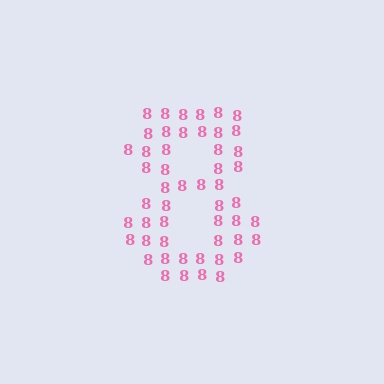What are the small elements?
The small elements are digit 8's.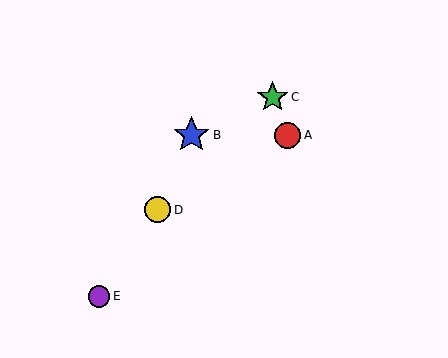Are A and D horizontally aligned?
No, A is at y≈135 and D is at y≈210.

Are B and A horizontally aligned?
Yes, both are at y≈135.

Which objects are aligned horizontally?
Objects A, B are aligned horizontally.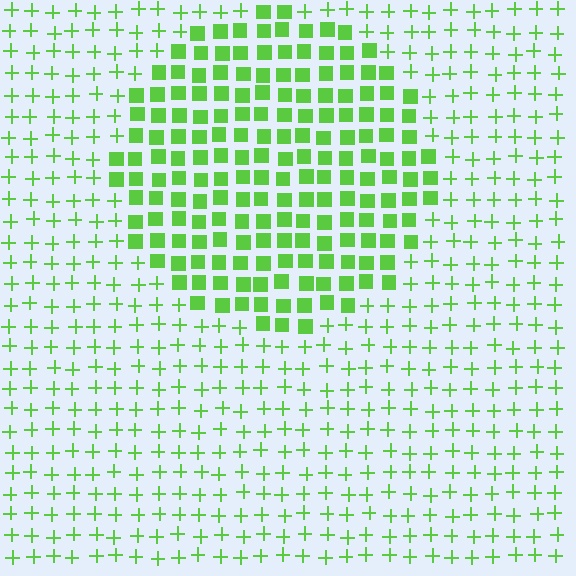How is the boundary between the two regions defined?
The boundary is defined by a change in element shape: squares inside vs. plus signs outside. All elements share the same color and spacing.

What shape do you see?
I see a circle.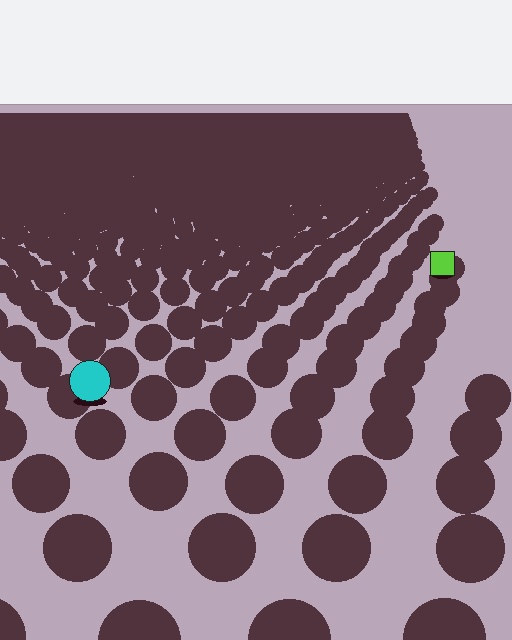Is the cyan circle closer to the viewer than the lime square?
Yes. The cyan circle is closer — you can tell from the texture gradient: the ground texture is coarser near it.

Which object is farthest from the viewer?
The lime square is farthest from the viewer. It appears smaller and the ground texture around it is denser.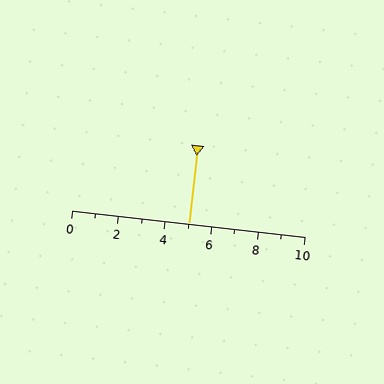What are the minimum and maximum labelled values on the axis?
The axis runs from 0 to 10.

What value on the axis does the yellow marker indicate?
The marker indicates approximately 5.